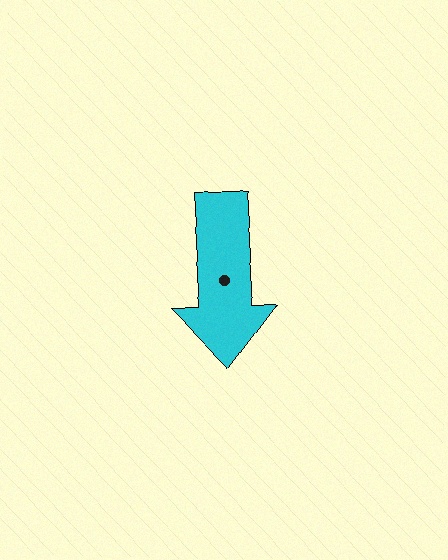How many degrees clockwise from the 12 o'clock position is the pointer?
Approximately 177 degrees.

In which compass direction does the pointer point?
South.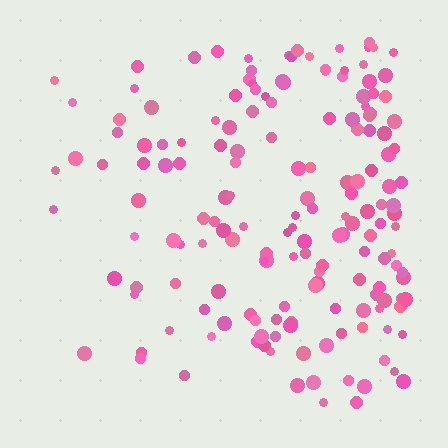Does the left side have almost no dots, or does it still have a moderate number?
Still a moderate number, just noticeably fewer than the right.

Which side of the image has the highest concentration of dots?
The right.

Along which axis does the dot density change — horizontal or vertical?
Horizontal.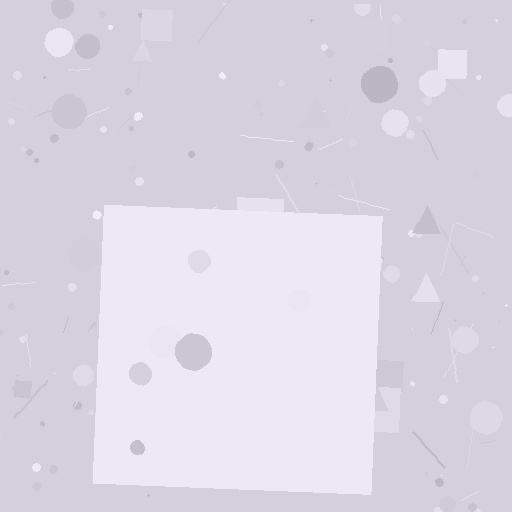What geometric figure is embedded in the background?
A square is embedded in the background.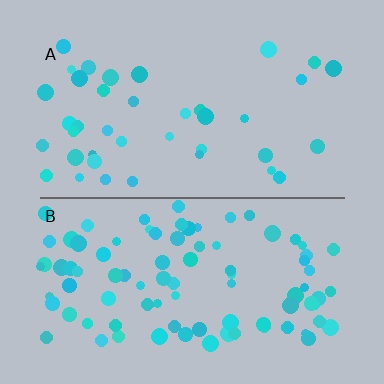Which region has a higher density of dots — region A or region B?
B (the bottom).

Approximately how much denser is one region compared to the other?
Approximately 2.2× — region B over region A.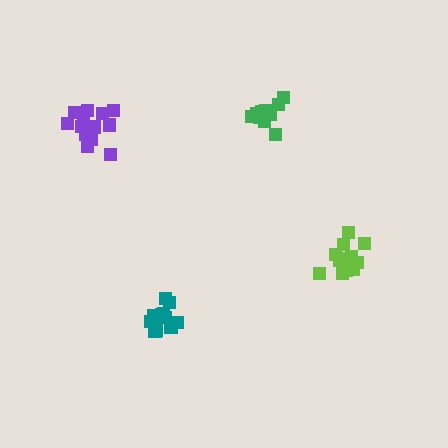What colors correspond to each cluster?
The clusters are colored: green, purple, lime, teal.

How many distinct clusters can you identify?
There are 4 distinct clusters.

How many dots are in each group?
Group 1: 13 dots, Group 2: 14 dots, Group 3: 15 dots, Group 4: 14 dots (56 total).